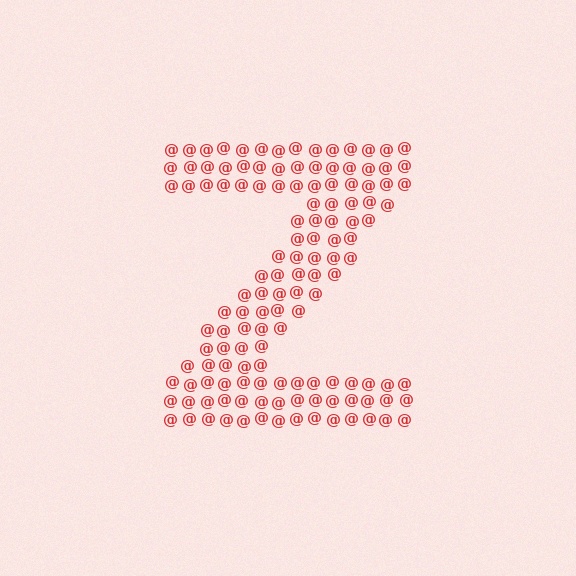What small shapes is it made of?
It is made of small at signs.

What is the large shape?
The large shape is the letter Z.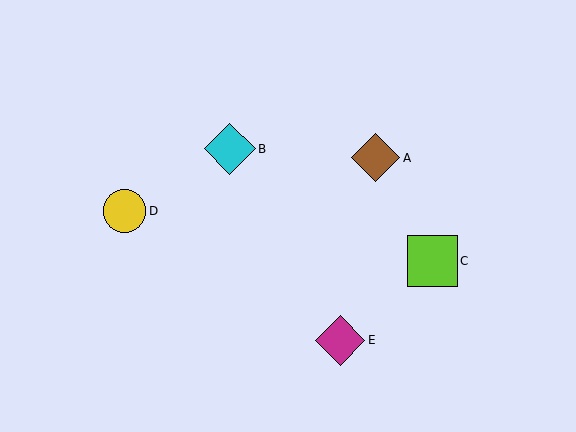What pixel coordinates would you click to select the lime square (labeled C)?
Click at (432, 261) to select the lime square C.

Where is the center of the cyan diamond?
The center of the cyan diamond is at (230, 149).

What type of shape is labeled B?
Shape B is a cyan diamond.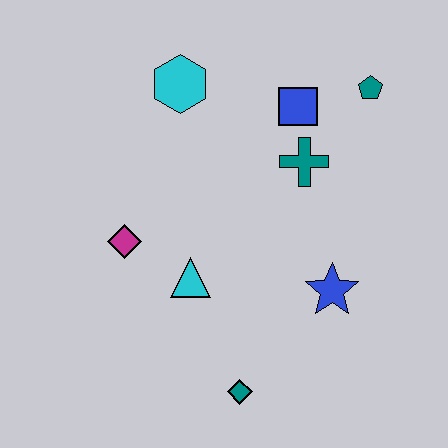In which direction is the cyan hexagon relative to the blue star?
The cyan hexagon is above the blue star.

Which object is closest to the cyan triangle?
The magenta diamond is closest to the cyan triangle.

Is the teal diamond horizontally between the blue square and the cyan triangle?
Yes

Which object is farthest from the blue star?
The cyan hexagon is farthest from the blue star.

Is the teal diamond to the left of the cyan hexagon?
No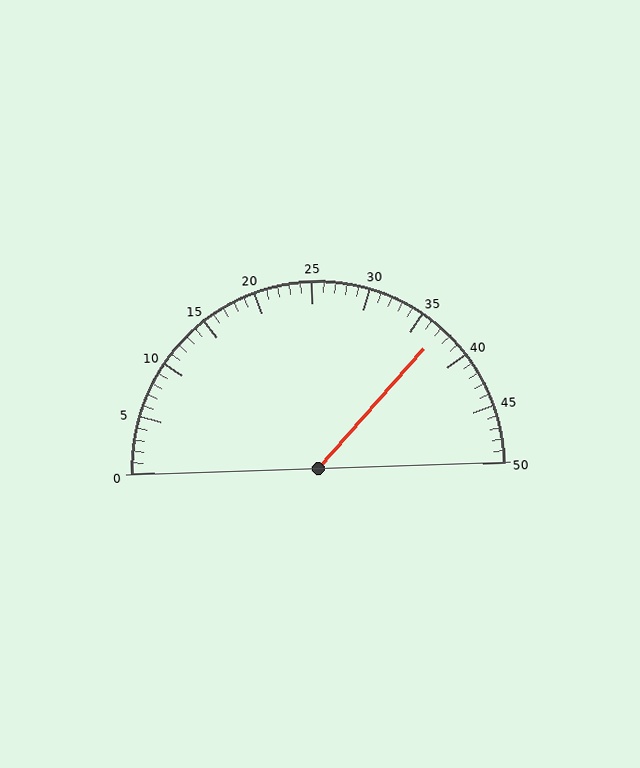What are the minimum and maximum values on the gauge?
The gauge ranges from 0 to 50.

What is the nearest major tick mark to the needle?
The nearest major tick mark is 35.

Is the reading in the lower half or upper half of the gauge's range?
The reading is in the upper half of the range (0 to 50).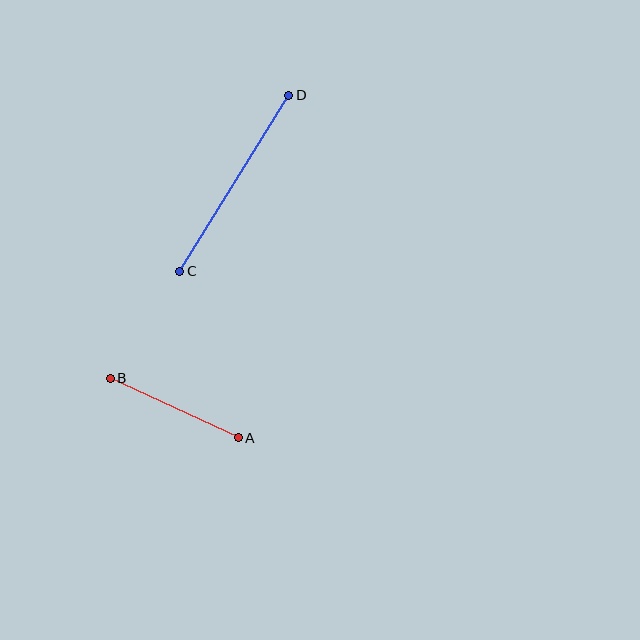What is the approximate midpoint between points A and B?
The midpoint is at approximately (174, 408) pixels.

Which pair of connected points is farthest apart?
Points C and D are farthest apart.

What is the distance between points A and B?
The distance is approximately 141 pixels.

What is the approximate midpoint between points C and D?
The midpoint is at approximately (234, 183) pixels.